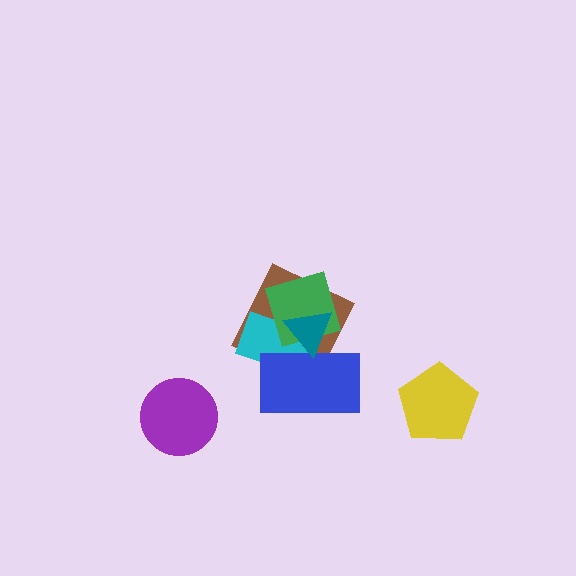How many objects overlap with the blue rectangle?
4 objects overlap with the blue rectangle.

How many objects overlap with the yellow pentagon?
0 objects overlap with the yellow pentagon.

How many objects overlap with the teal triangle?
4 objects overlap with the teal triangle.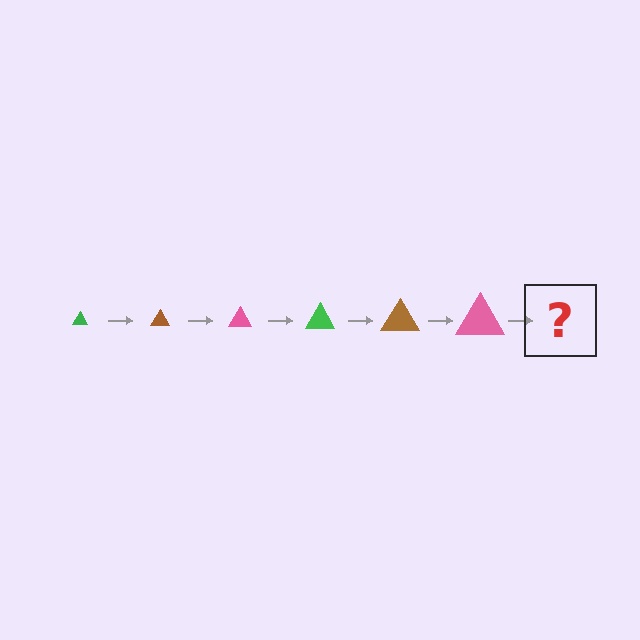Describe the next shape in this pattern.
It should be a green triangle, larger than the previous one.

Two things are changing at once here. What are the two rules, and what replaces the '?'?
The two rules are that the triangle grows larger each step and the color cycles through green, brown, and pink. The '?' should be a green triangle, larger than the previous one.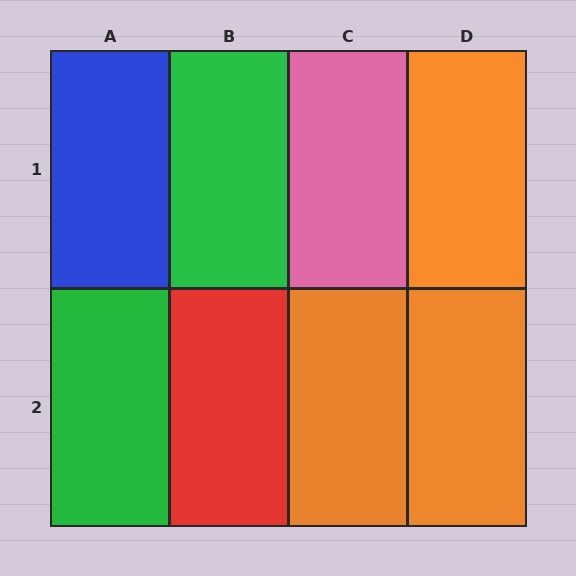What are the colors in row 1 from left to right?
Blue, green, pink, orange.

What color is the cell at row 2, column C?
Orange.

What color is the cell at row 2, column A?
Green.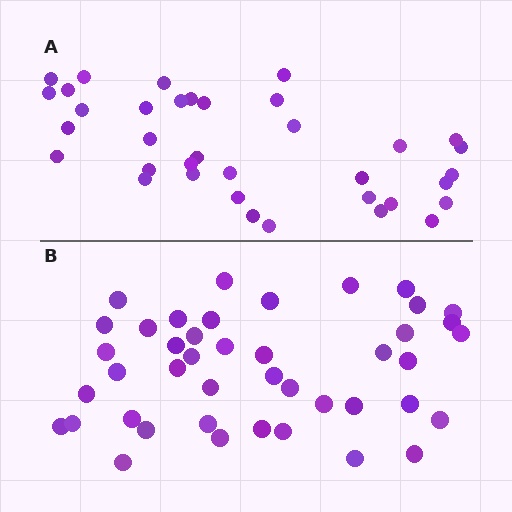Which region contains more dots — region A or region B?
Region B (the bottom region) has more dots.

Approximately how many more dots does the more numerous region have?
Region B has roughly 8 or so more dots than region A.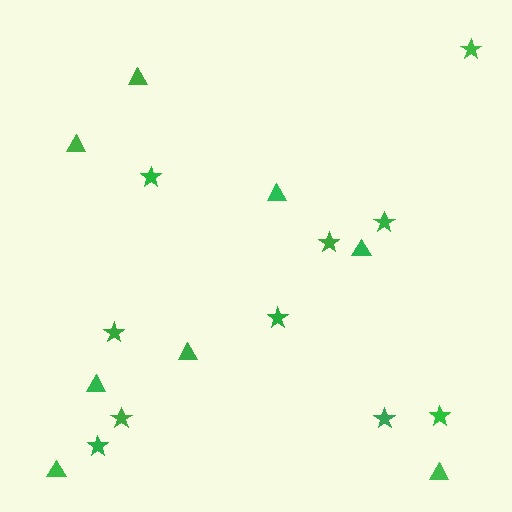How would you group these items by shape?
There are 2 groups: one group of triangles (8) and one group of stars (10).